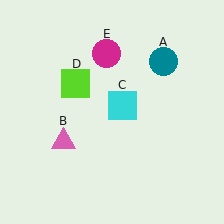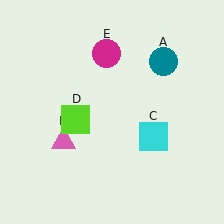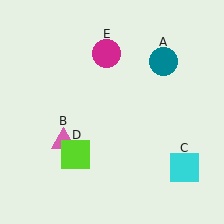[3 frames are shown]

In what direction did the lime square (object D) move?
The lime square (object D) moved down.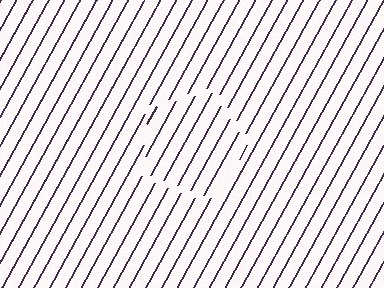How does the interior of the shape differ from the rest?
The interior of the shape contains the same grating, shifted by half a period — the contour is defined by the phase discontinuity where line-ends from the inner and outer gratings abut.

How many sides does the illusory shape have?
5 sides — the line-ends trace a pentagon.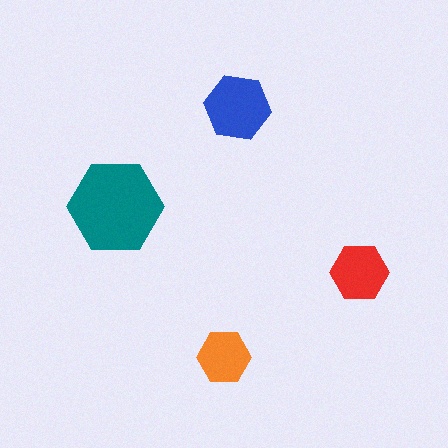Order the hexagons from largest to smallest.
the teal one, the blue one, the red one, the orange one.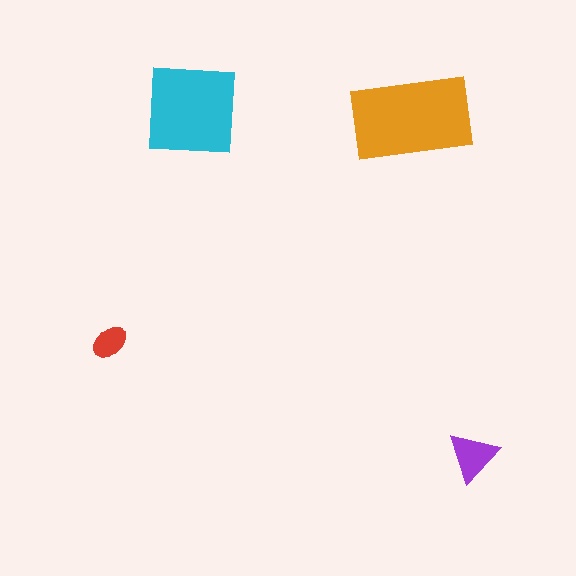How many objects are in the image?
There are 4 objects in the image.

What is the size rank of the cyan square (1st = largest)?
2nd.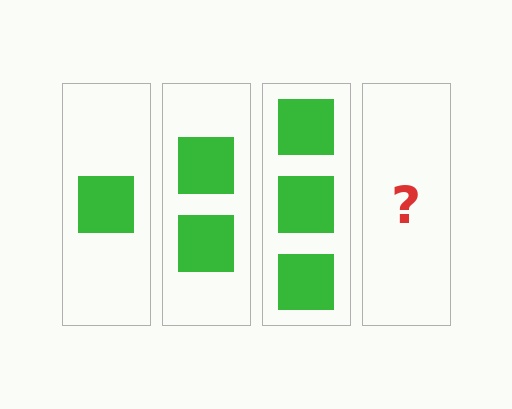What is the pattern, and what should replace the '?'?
The pattern is that each step adds one more square. The '?' should be 4 squares.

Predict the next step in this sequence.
The next step is 4 squares.